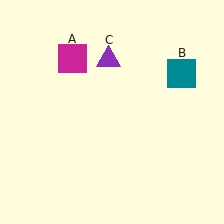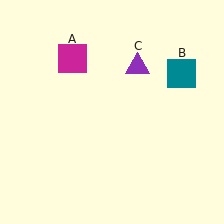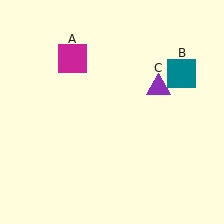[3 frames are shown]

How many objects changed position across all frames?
1 object changed position: purple triangle (object C).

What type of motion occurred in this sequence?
The purple triangle (object C) rotated clockwise around the center of the scene.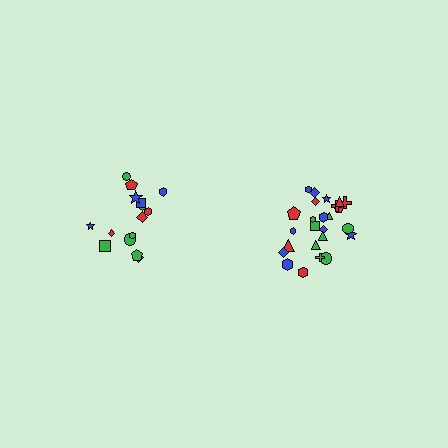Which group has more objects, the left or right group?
The right group.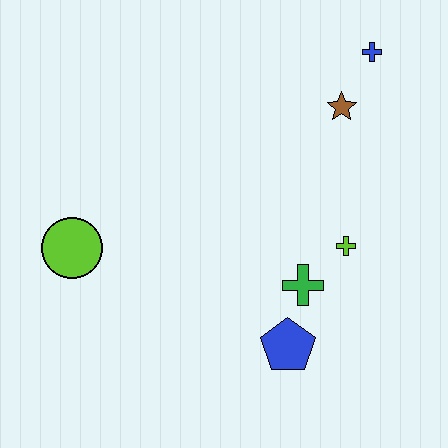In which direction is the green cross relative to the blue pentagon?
The green cross is above the blue pentagon.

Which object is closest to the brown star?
The blue cross is closest to the brown star.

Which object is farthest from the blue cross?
The lime circle is farthest from the blue cross.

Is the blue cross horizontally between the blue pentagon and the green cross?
No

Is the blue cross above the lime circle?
Yes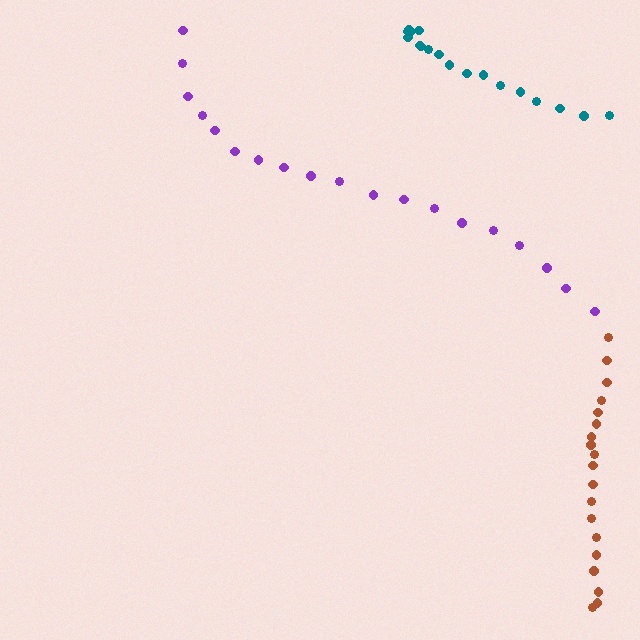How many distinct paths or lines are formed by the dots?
There are 3 distinct paths.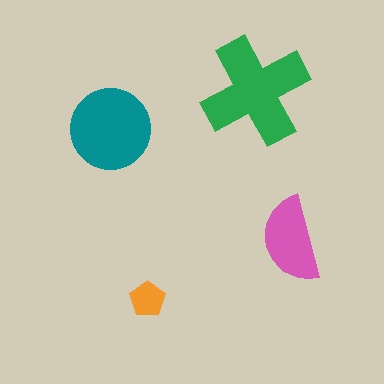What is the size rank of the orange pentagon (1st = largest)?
4th.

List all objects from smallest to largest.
The orange pentagon, the pink semicircle, the teal circle, the green cross.